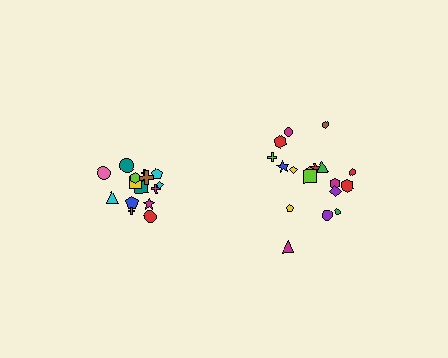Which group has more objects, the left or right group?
The right group.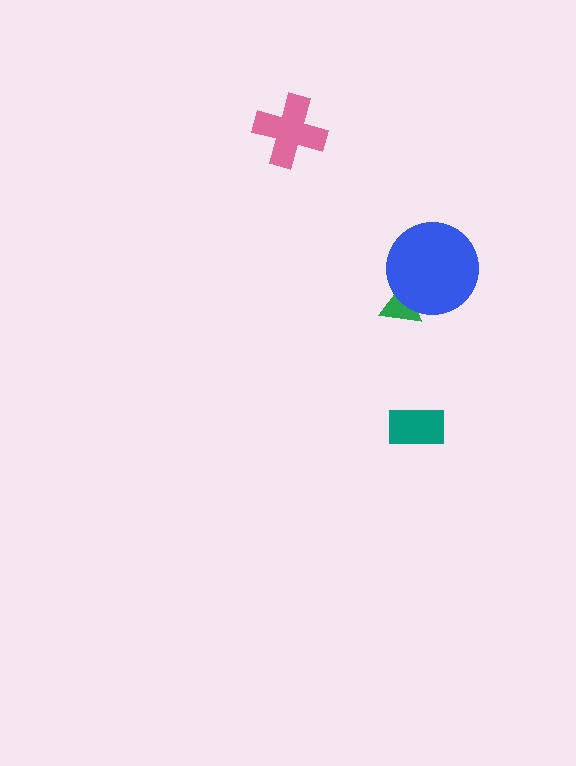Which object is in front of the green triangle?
The blue circle is in front of the green triangle.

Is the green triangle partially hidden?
Yes, it is partially covered by another shape.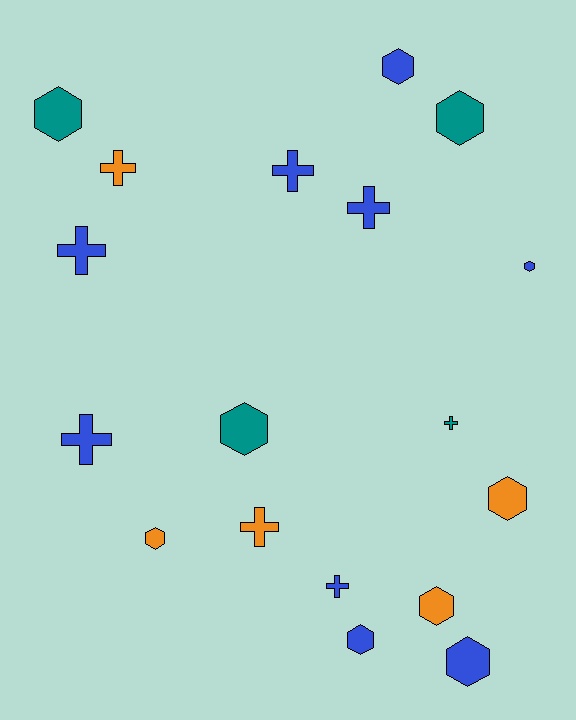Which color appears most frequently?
Blue, with 9 objects.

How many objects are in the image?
There are 18 objects.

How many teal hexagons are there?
There are 3 teal hexagons.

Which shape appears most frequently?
Hexagon, with 10 objects.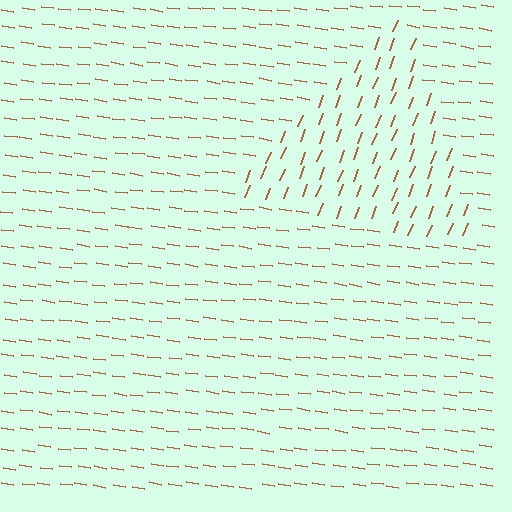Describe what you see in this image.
The image is filled with small brown line segments. A triangle region in the image has lines oriented differently from the surrounding lines, creating a visible texture boundary.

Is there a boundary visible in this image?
Yes, there is a texture boundary formed by a change in line orientation.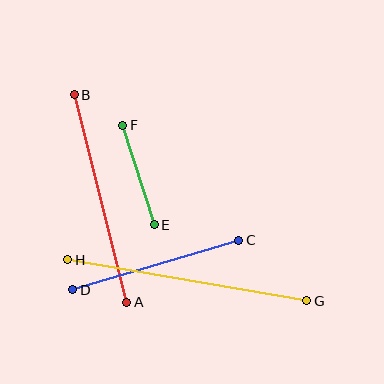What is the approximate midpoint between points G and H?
The midpoint is at approximately (187, 280) pixels.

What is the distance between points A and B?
The distance is approximately 214 pixels.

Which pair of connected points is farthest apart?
Points G and H are farthest apart.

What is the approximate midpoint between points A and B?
The midpoint is at approximately (101, 199) pixels.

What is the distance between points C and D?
The distance is approximately 173 pixels.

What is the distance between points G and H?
The distance is approximately 243 pixels.